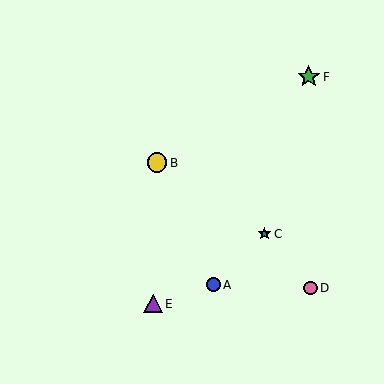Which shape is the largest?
The green star (labeled F) is the largest.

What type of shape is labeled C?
Shape C is a teal star.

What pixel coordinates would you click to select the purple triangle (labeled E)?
Click at (153, 304) to select the purple triangle E.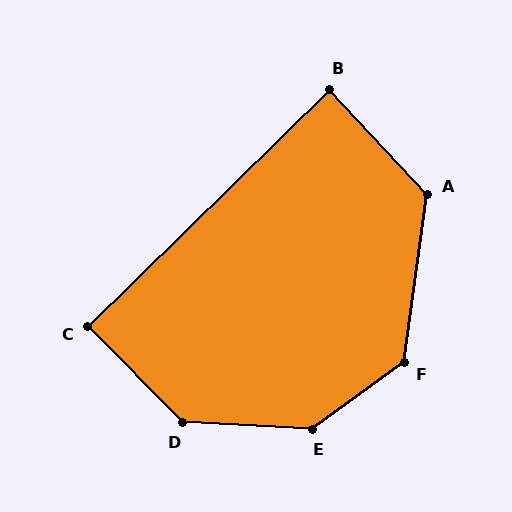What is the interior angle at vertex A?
Approximately 129 degrees (obtuse).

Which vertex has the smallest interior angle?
B, at approximately 89 degrees.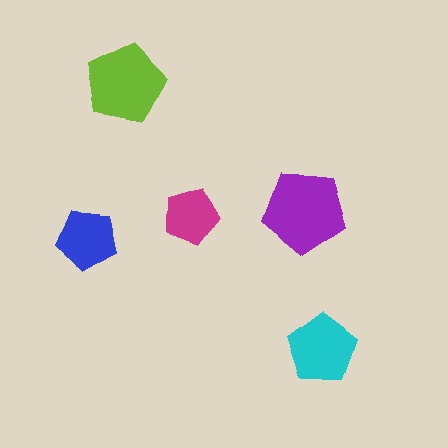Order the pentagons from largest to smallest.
the purple one, the lime one, the cyan one, the blue one, the magenta one.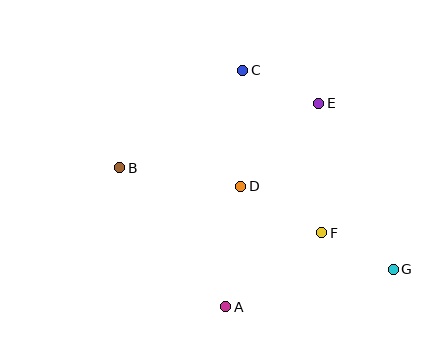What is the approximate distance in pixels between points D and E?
The distance between D and E is approximately 114 pixels.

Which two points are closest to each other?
Points F and G are closest to each other.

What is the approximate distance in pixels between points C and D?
The distance between C and D is approximately 116 pixels.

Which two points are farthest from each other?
Points B and G are farthest from each other.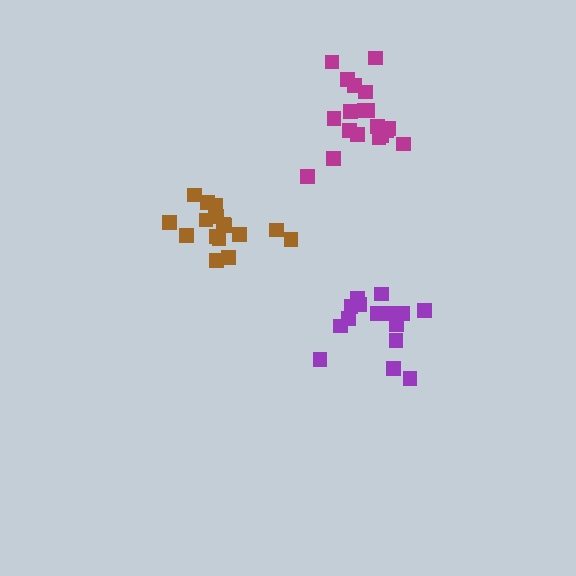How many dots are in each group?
Group 1: 15 dots, Group 2: 17 dots, Group 3: 19 dots (51 total).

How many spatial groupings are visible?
There are 3 spatial groupings.